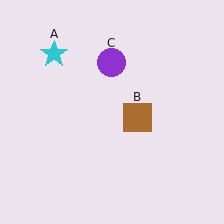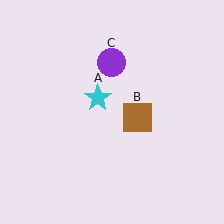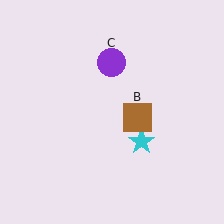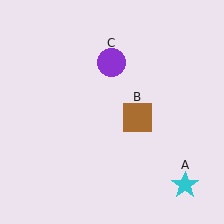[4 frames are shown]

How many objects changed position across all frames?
1 object changed position: cyan star (object A).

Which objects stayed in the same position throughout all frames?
Brown square (object B) and purple circle (object C) remained stationary.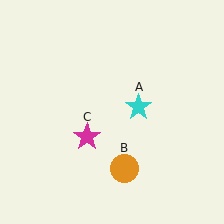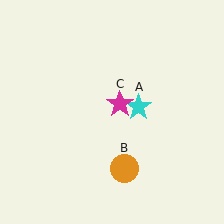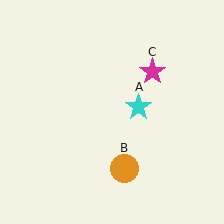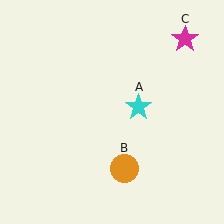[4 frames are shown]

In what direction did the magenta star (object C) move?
The magenta star (object C) moved up and to the right.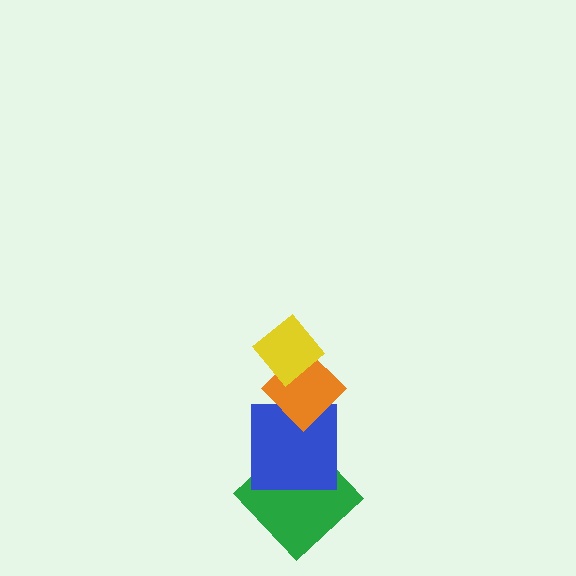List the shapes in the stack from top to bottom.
From top to bottom: the yellow diamond, the orange diamond, the blue square, the green diamond.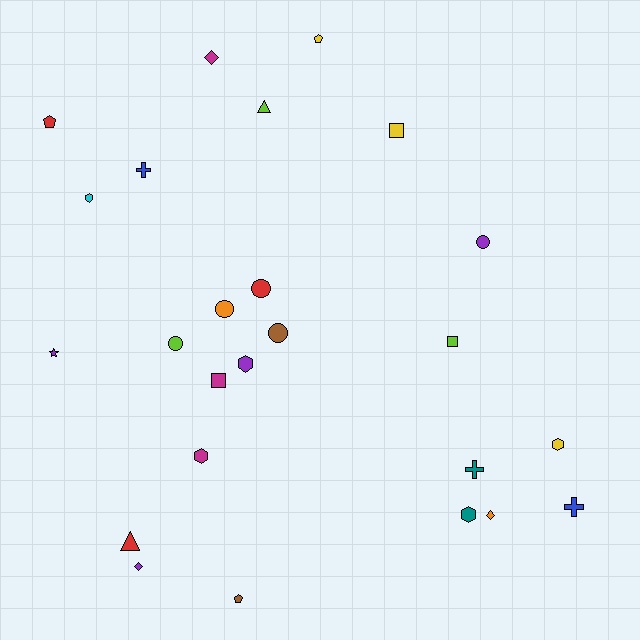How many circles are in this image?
There are 5 circles.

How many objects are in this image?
There are 25 objects.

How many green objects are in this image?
There are no green objects.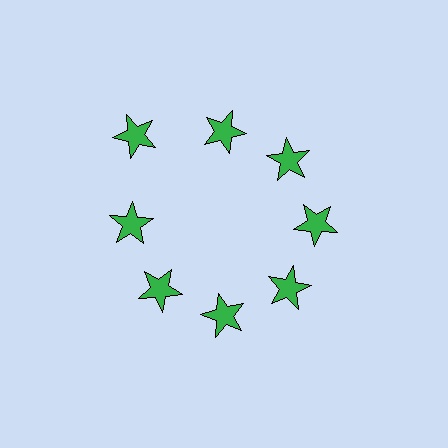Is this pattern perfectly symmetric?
No. The 8 green stars are arranged in a ring, but one element near the 10 o'clock position is pushed outward from the center, breaking the 8-fold rotational symmetry.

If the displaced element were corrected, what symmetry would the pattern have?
It would have 8-fold rotational symmetry — the pattern would map onto itself every 45 degrees.